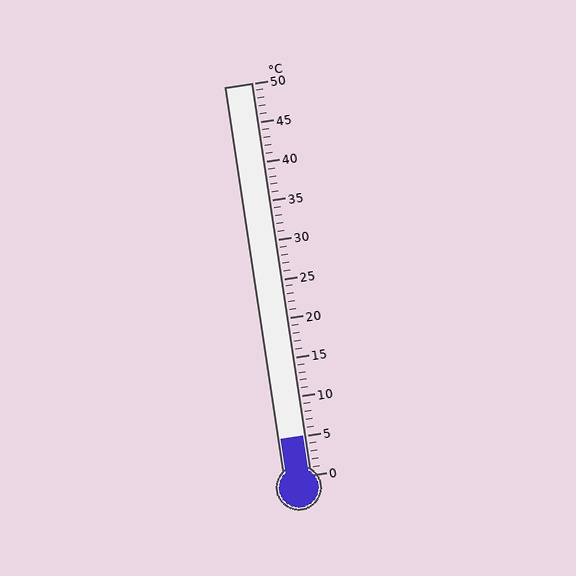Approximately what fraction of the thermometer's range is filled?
The thermometer is filled to approximately 10% of its range.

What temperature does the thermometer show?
The thermometer shows approximately 5°C.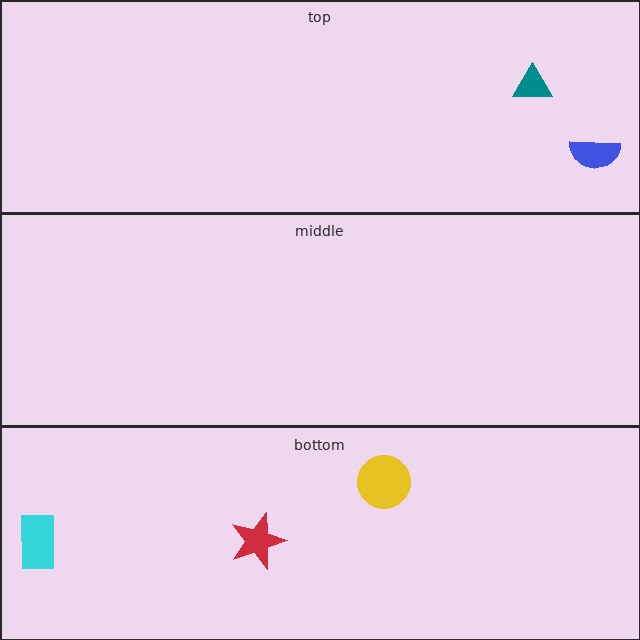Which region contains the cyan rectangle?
The bottom region.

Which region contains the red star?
The bottom region.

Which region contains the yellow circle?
The bottom region.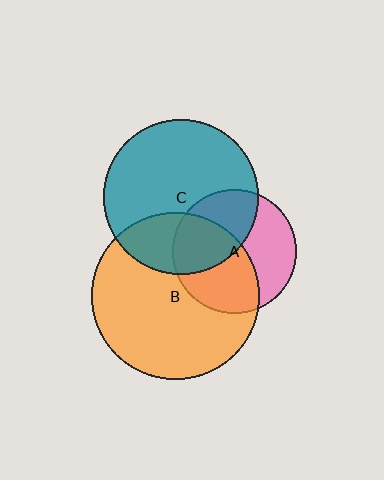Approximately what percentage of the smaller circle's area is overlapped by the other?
Approximately 45%.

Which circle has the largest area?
Circle B (orange).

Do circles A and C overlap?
Yes.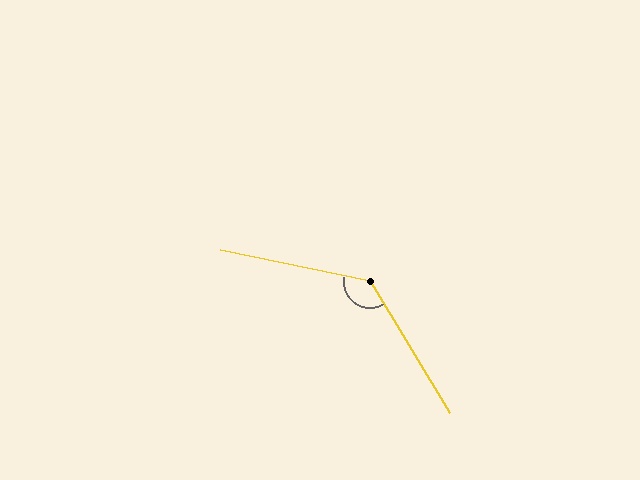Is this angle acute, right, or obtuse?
It is obtuse.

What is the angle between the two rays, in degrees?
Approximately 133 degrees.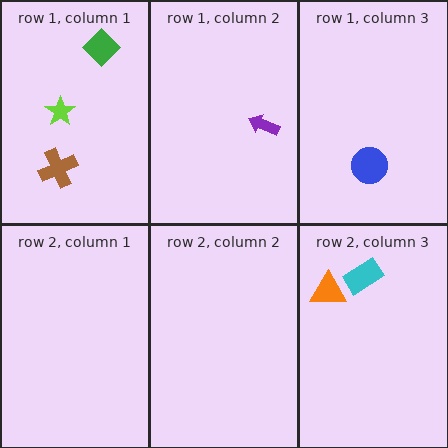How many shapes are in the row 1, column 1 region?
3.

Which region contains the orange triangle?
The row 2, column 3 region.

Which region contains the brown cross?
The row 1, column 1 region.